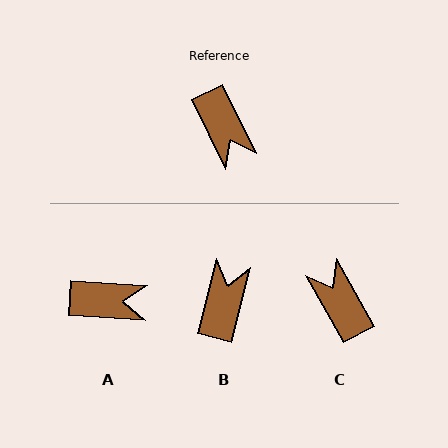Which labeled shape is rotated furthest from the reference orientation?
C, about 177 degrees away.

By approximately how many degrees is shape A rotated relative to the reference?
Approximately 60 degrees counter-clockwise.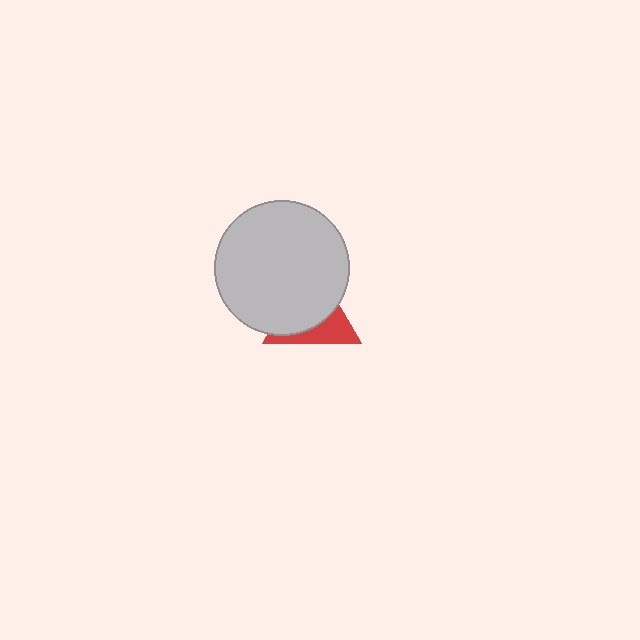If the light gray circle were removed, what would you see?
You would see the complete red triangle.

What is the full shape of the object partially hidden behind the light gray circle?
The partially hidden object is a red triangle.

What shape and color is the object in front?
The object in front is a light gray circle.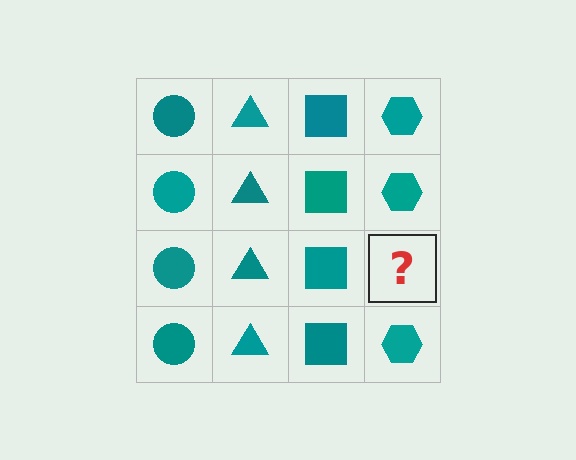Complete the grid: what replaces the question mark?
The question mark should be replaced with a teal hexagon.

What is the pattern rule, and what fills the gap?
The rule is that each column has a consistent shape. The gap should be filled with a teal hexagon.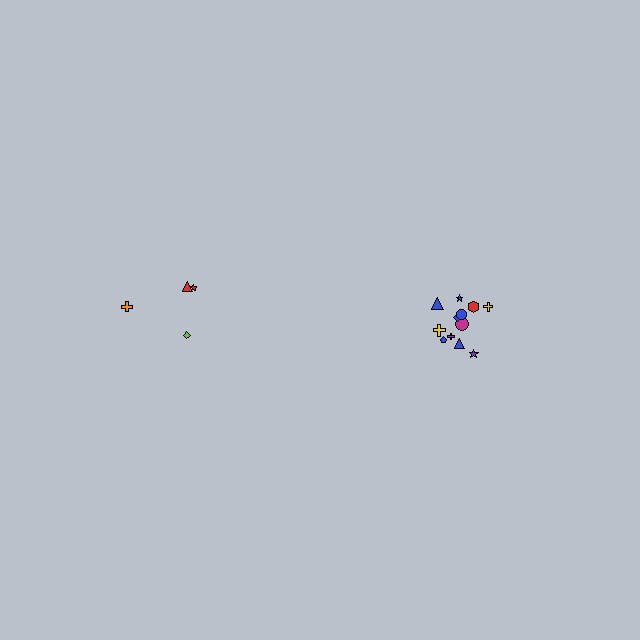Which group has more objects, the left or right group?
The right group.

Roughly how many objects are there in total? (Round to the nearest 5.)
Roughly 15 objects in total.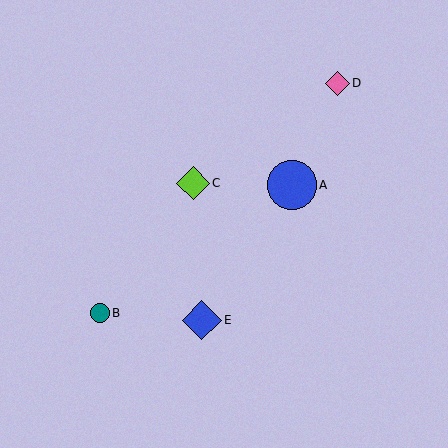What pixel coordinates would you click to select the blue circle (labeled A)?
Click at (292, 185) to select the blue circle A.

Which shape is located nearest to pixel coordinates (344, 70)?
The pink diamond (labeled D) at (337, 83) is nearest to that location.